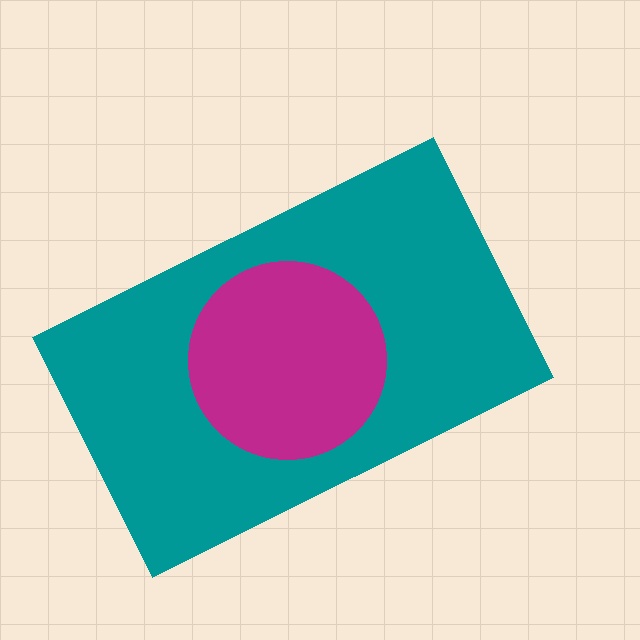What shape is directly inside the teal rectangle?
The magenta circle.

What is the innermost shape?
The magenta circle.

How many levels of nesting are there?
2.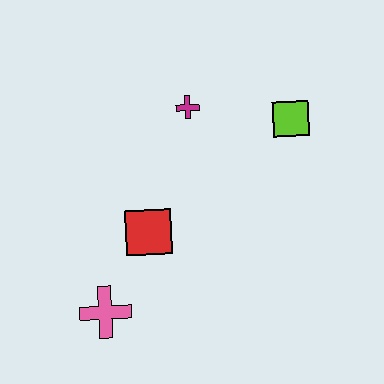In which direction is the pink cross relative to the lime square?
The pink cross is to the left of the lime square.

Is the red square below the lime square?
Yes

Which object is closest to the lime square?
The magenta cross is closest to the lime square.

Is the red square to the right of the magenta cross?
No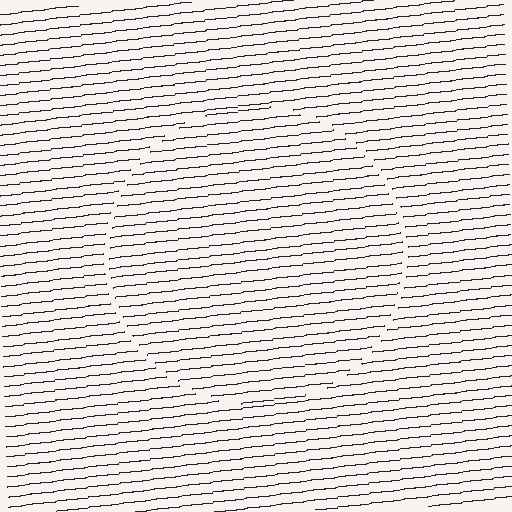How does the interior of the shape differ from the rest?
The interior of the shape contains the same grating, shifted by half a period — the contour is defined by the phase discontinuity where line-ends from the inner and outer gratings abut.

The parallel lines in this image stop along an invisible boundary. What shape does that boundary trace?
An illusory circle. The interior of the shape contains the same grating, shifted by half a period — the contour is defined by the phase discontinuity where line-ends from the inner and outer gratings abut.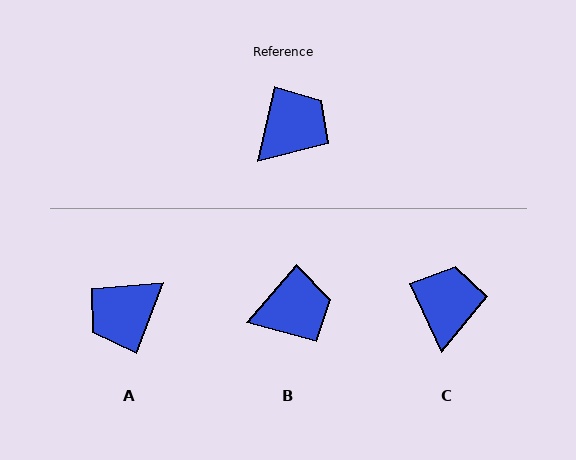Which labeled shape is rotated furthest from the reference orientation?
A, about 171 degrees away.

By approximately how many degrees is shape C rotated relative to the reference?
Approximately 37 degrees counter-clockwise.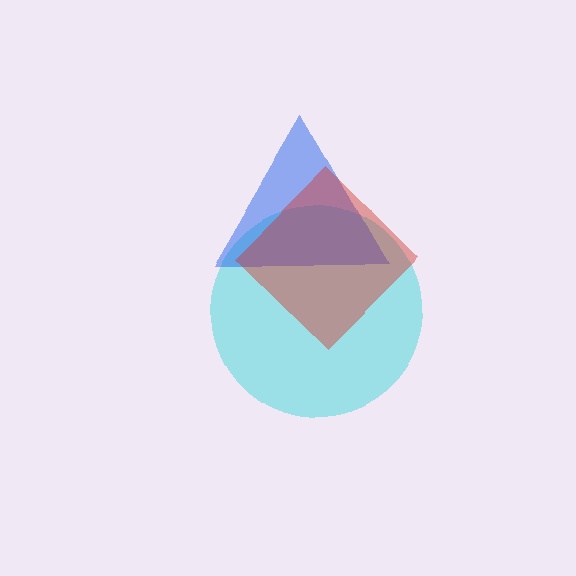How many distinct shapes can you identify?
There are 3 distinct shapes: a cyan circle, a blue triangle, a red diamond.